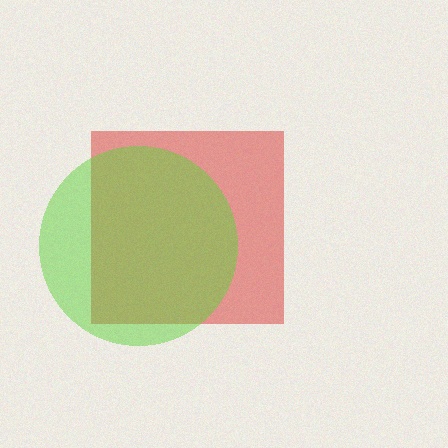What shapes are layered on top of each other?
The layered shapes are: a red square, a lime circle.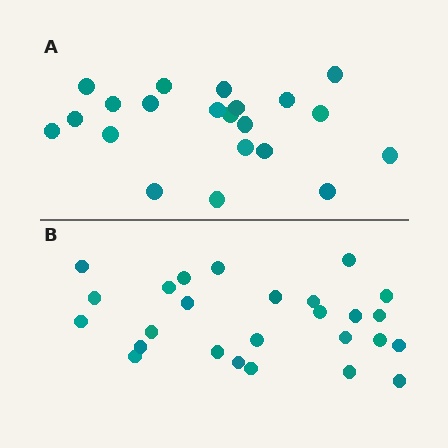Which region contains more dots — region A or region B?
Region B (the bottom region) has more dots.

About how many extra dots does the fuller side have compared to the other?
Region B has about 5 more dots than region A.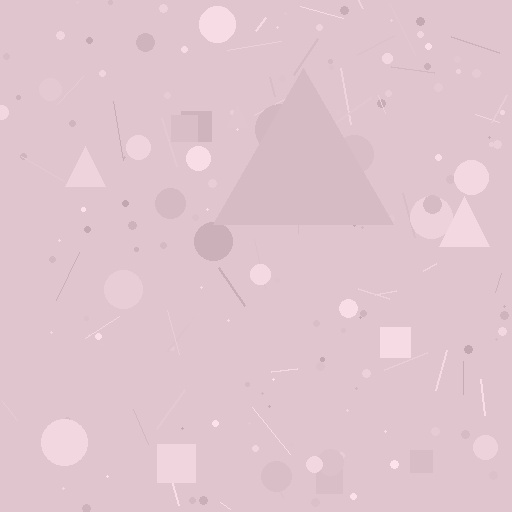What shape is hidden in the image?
A triangle is hidden in the image.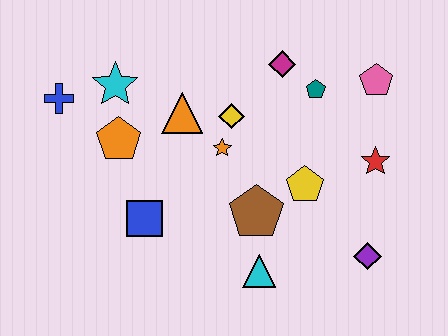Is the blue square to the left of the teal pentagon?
Yes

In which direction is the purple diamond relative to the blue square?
The purple diamond is to the right of the blue square.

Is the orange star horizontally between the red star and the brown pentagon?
No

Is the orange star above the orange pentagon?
No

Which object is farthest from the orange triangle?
The purple diamond is farthest from the orange triangle.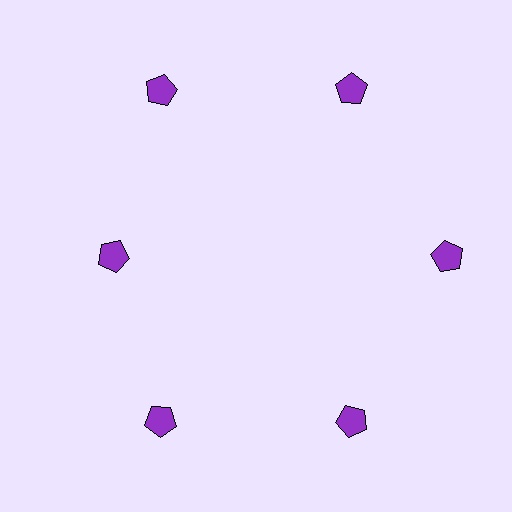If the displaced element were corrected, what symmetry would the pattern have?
It would have 6-fold rotational symmetry — the pattern would map onto itself every 60 degrees.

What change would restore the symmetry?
The symmetry would be restored by moving it outward, back onto the ring so that all 6 pentagons sit at equal angles and equal distance from the center.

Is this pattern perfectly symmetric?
No. The 6 purple pentagons are arranged in a ring, but one element near the 9 o'clock position is pulled inward toward the center, breaking the 6-fold rotational symmetry.